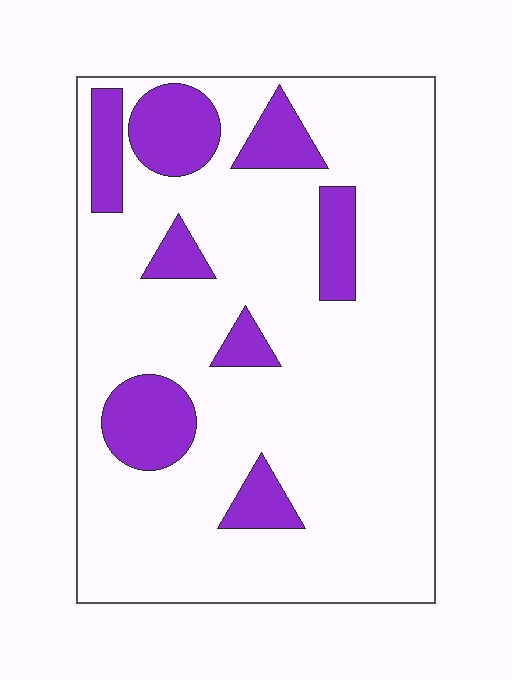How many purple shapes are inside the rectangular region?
8.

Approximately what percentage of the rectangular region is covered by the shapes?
Approximately 20%.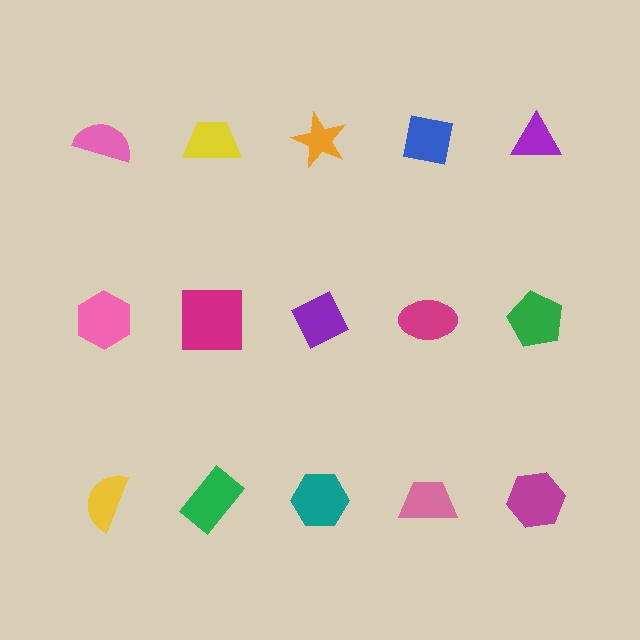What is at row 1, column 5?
A purple triangle.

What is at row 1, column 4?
A blue square.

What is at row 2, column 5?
A green pentagon.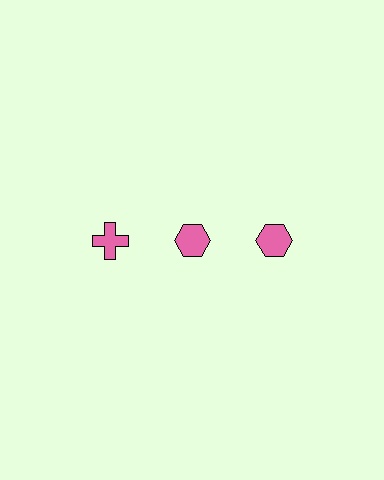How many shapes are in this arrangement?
There are 3 shapes arranged in a grid pattern.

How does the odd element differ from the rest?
It has a different shape: cross instead of hexagon.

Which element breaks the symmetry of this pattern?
The pink cross in the top row, leftmost column breaks the symmetry. All other shapes are pink hexagons.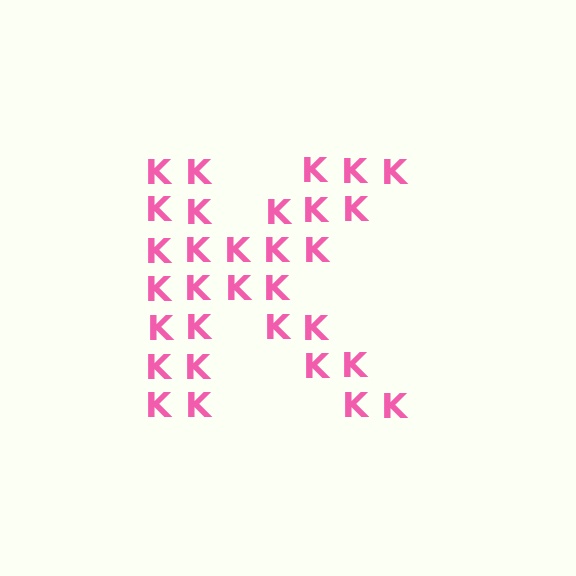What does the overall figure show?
The overall figure shows the letter K.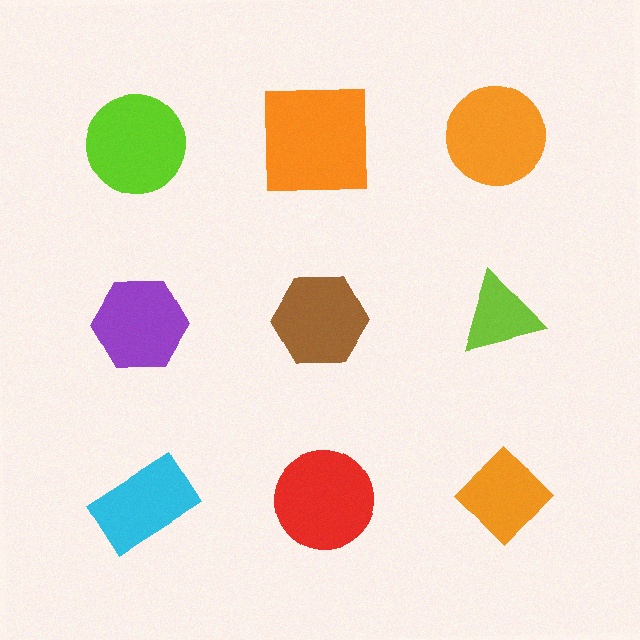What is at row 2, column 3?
A lime triangle.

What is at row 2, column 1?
A purple hexagon.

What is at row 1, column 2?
An orange square.